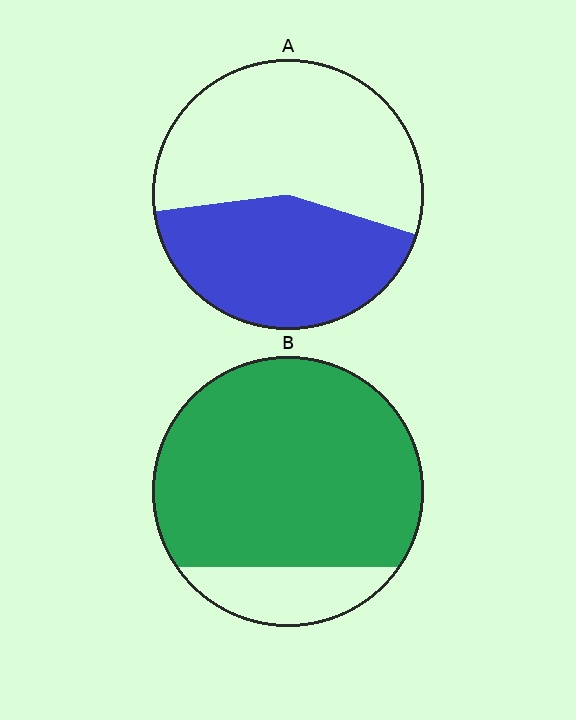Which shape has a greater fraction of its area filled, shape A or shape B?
Shape B.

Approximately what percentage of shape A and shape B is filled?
A is approximately 45% and B is approximately 85%.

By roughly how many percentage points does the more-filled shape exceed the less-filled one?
By roughly 40 percentage points (B over A).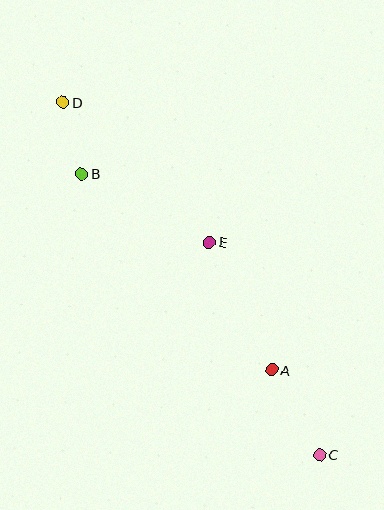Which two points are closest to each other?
Points B and D are closest to each other.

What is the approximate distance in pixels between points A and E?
The distance between A and E is approximately 142 pixels.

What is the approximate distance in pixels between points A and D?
The distance between A and D is approximately 339 pixels.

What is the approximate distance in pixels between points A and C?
The distance between A and C is approximately 98 pixels.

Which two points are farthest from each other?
Points C and D are farthest from each other.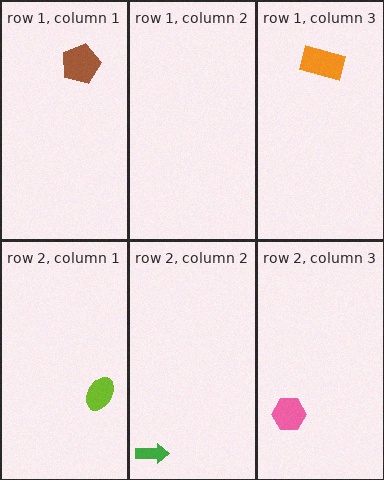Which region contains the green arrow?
The row 2, column 2 region.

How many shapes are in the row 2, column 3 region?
1.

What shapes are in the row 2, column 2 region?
The green arrow.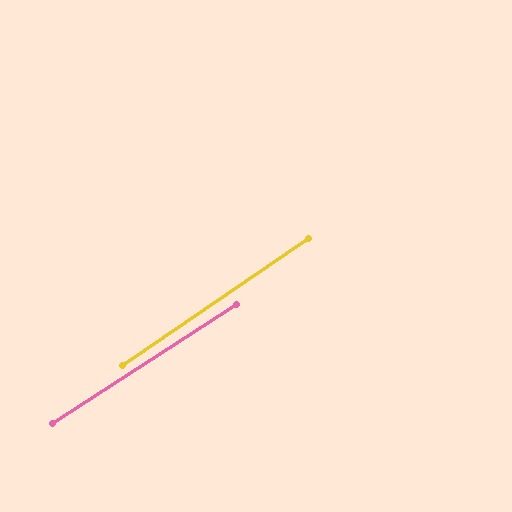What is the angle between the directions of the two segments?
Approximately 1 degree.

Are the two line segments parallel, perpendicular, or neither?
Parallel — their directions differ by only 1.4°.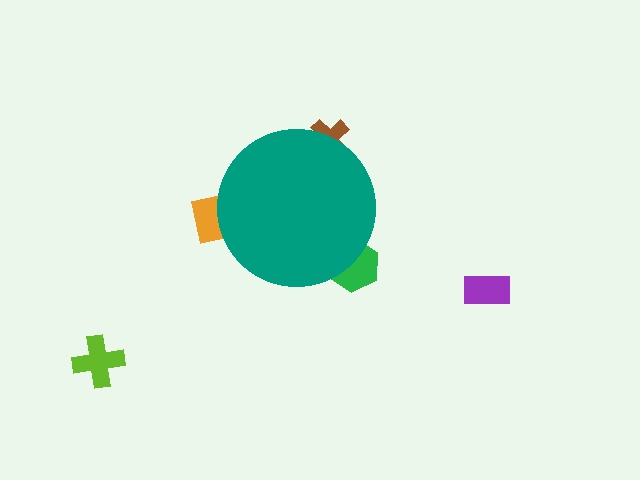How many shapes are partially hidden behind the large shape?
3 shapes are partially hidden.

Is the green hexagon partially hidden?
Yes, the green hexagon is partially hidden behind the teal circle.